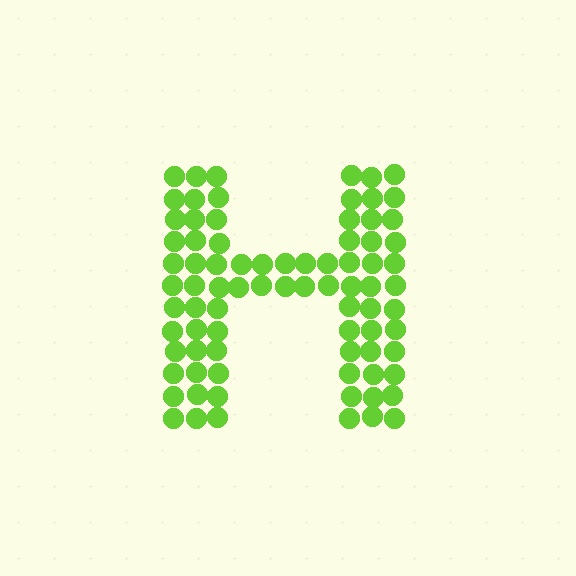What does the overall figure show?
The overall figure shows the letter H.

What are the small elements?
The small elements are circles.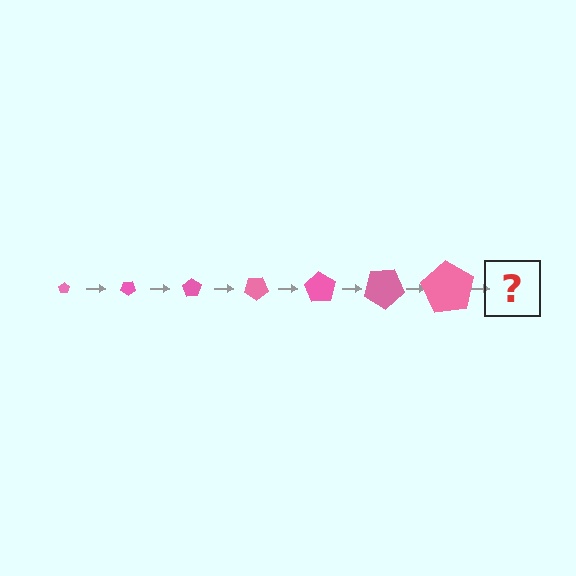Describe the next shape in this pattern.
It should be a pentagon, larger than the previous one and rotated 245 degrees from the start.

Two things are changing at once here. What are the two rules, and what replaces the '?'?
The two rules are that the pentagon grows larger each step and it rotates 35 degrees each step. The '?' should be a pentagon, larger than the previous one and rotated 245 degrees from the start.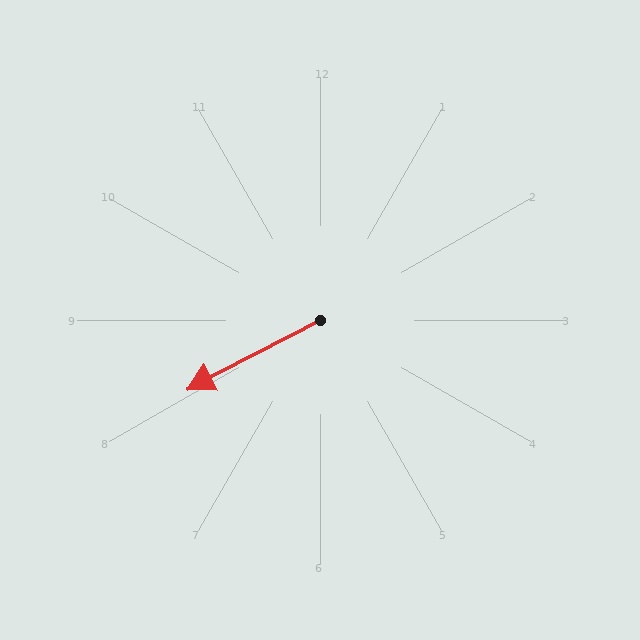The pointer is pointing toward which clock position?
Roughly 8 o'clock.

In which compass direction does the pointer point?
Southwest.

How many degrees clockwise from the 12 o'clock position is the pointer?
Approximately 243 degrees.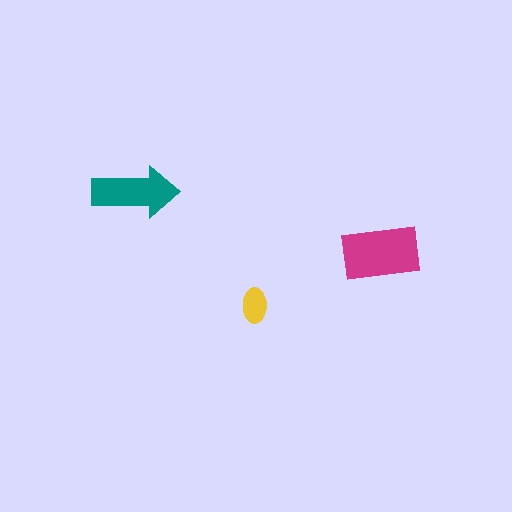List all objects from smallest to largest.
The yellow ellipse, the teal arrow, the magenta rectangle.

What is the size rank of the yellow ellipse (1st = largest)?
3rd.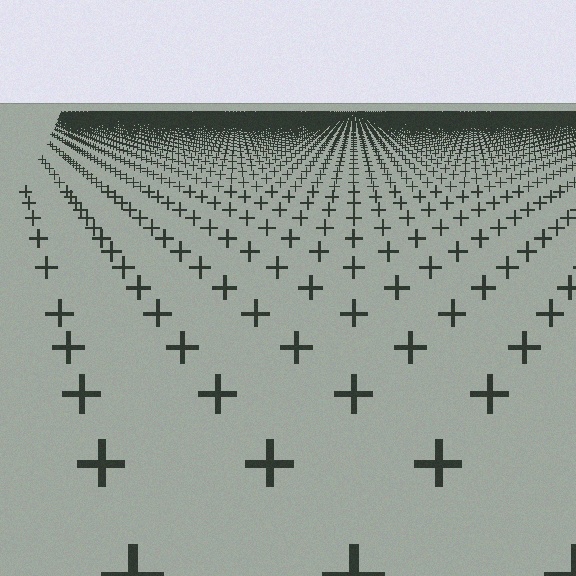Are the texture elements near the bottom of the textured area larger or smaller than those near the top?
Larger. Near the bottom, elements are closer to the viewer and appear at a bigger on-screen size.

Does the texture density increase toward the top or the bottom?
Density increases toward the top.